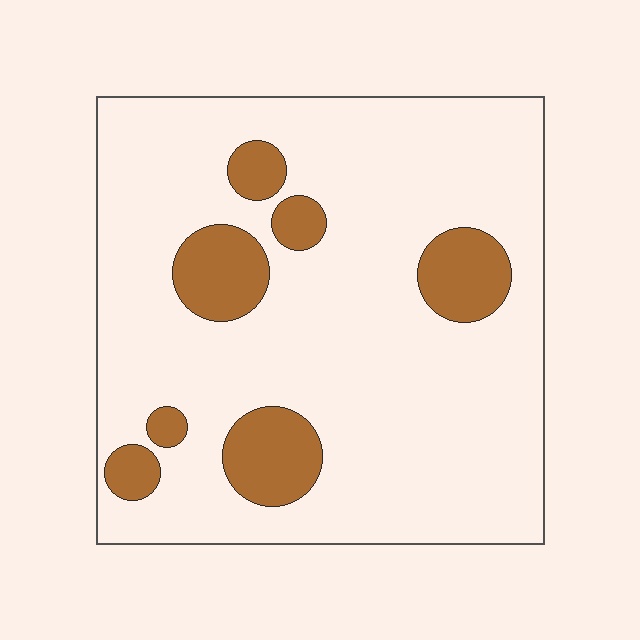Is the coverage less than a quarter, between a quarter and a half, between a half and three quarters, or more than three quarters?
Less than a quarter.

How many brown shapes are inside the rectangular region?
7.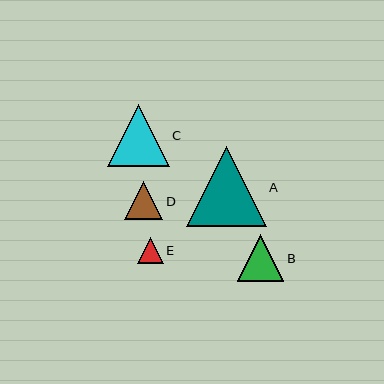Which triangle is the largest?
Triangle A is the largest with a size of approximately 80 pixels.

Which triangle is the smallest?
Triangle E is the smallest with a size of approximately 25 pixels.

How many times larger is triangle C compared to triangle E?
Triangle C is approximately 2.4 times the size of triangle E.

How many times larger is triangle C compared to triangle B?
Triangle C is approximately 1.3 times the size of triangle B.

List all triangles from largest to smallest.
From largest to smallest: A, C, B, D, E.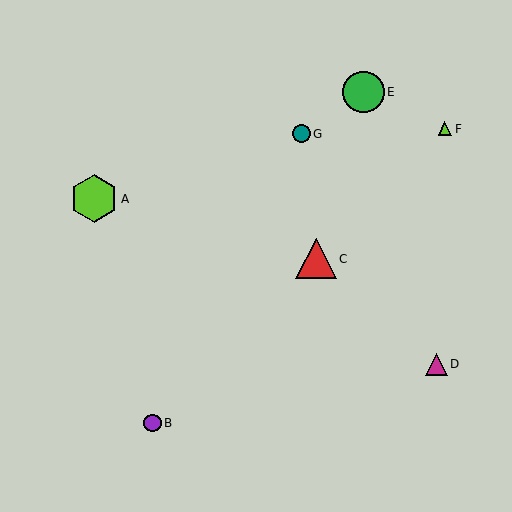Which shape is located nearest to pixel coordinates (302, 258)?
The red triangle (labeled C) at (316, 259) is nearest to that location.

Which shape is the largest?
The lime hexagon (labeled A) is the largest.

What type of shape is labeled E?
Shape E is a green circle.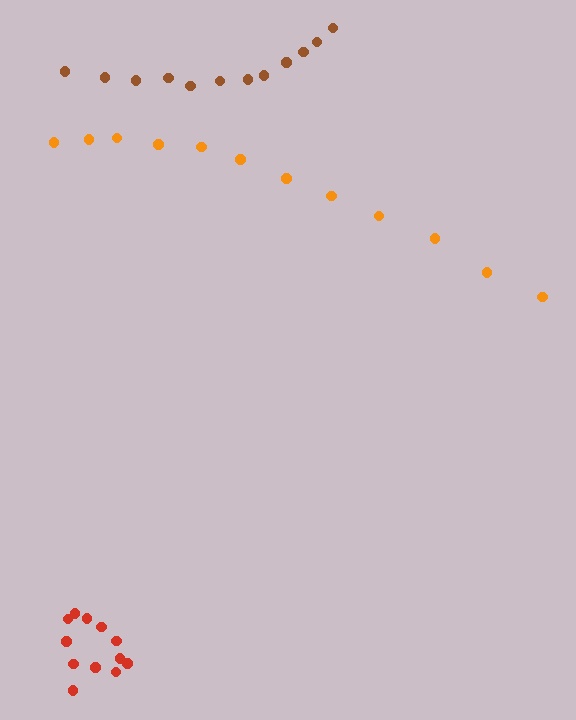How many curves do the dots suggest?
There are 3 distinct paths.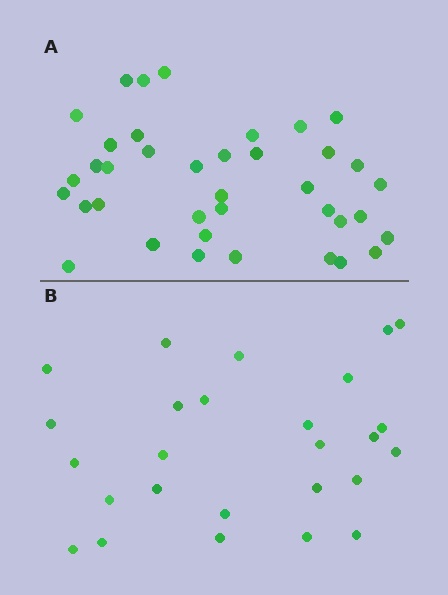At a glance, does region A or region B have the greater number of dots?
Region A (the top region) has more dots.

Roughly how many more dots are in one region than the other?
Region A has roughly 12 or so more dots than region B.